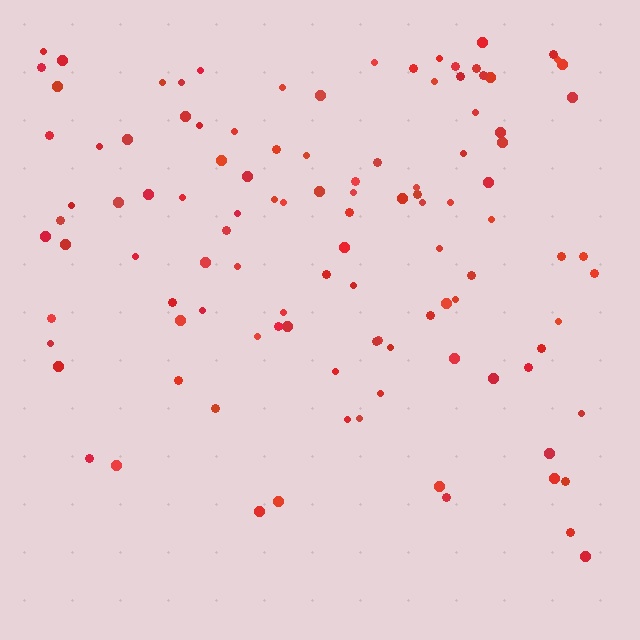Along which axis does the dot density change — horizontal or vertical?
Vertical.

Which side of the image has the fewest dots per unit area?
The bottom.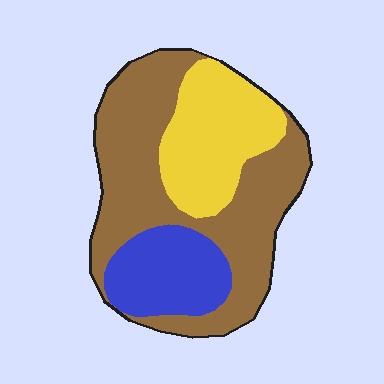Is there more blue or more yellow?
Yellow.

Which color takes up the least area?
Blue, at roughly 20%.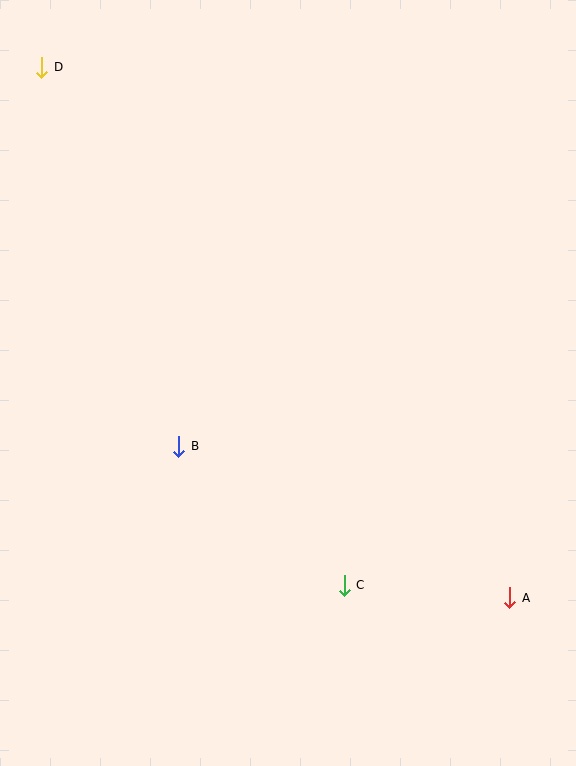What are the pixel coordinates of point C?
Point C is at (344, 585).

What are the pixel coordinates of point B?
Point B is at (179, 446).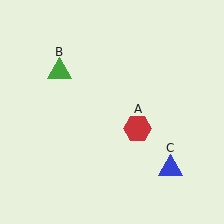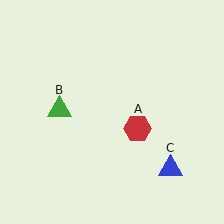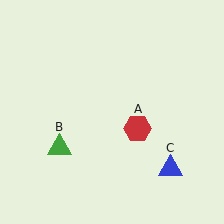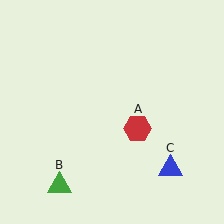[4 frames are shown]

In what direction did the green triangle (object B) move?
The green triangle (object B) moved down.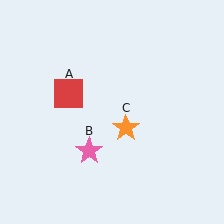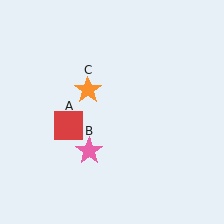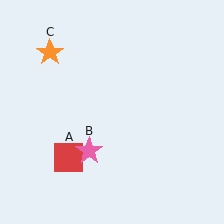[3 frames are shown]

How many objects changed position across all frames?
2 objects changed position: red square (object A), orange star (object C).